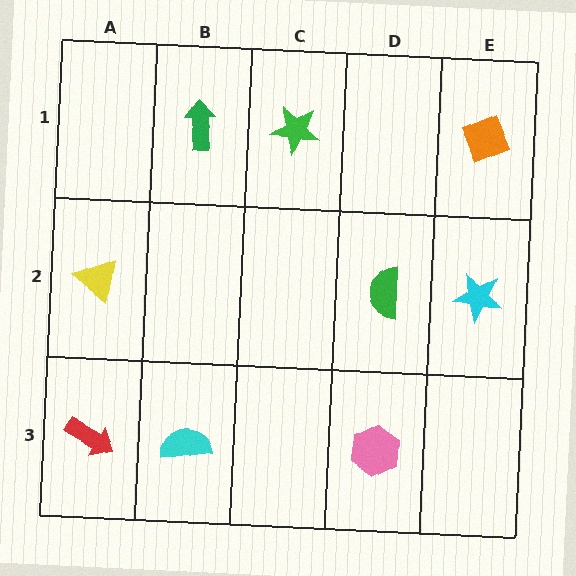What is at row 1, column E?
An orange diamond.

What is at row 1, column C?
A green star.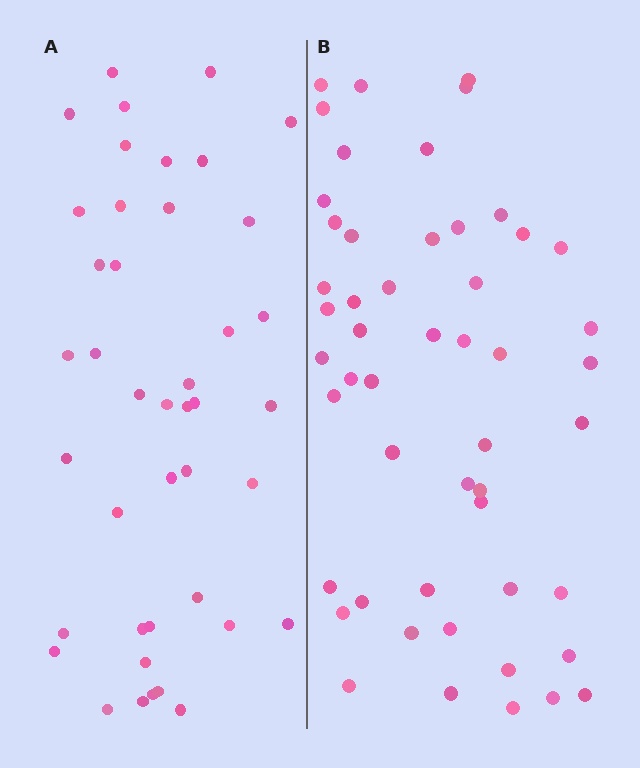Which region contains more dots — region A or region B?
Region B (the right region) has more dots.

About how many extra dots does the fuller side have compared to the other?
Region B has roughly 8 or so more dots than region A.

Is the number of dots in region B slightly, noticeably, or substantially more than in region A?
Region B has only slightly more — the two regions are fairly close. The ratio is roughly 1.2 to 1.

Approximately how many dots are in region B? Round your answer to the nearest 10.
About 50 dots. (The exact count is 51, which rounds to 50.)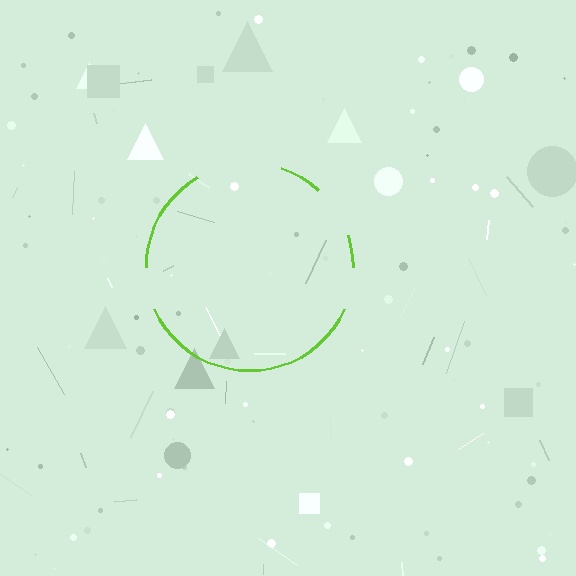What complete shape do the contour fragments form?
The contour fragments form a circle.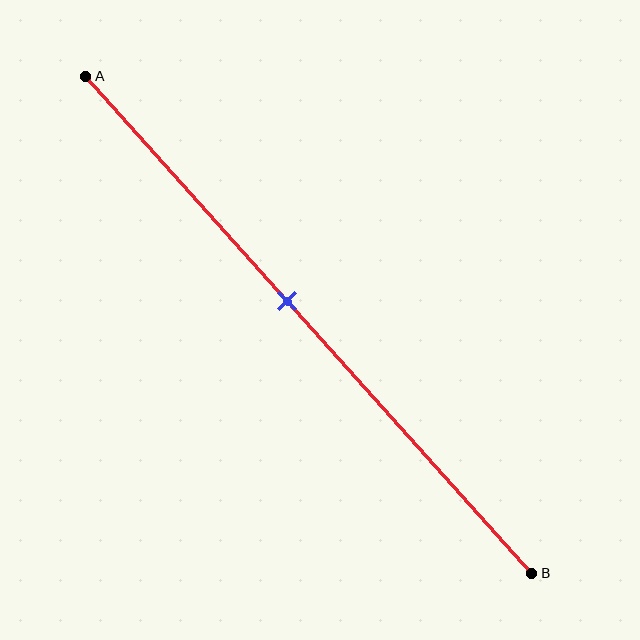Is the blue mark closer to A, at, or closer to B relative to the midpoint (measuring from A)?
The blue mark is closer to point A than the midpoint of segment AB.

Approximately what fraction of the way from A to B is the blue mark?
The blue mark is approximately 45% of the way from A to B.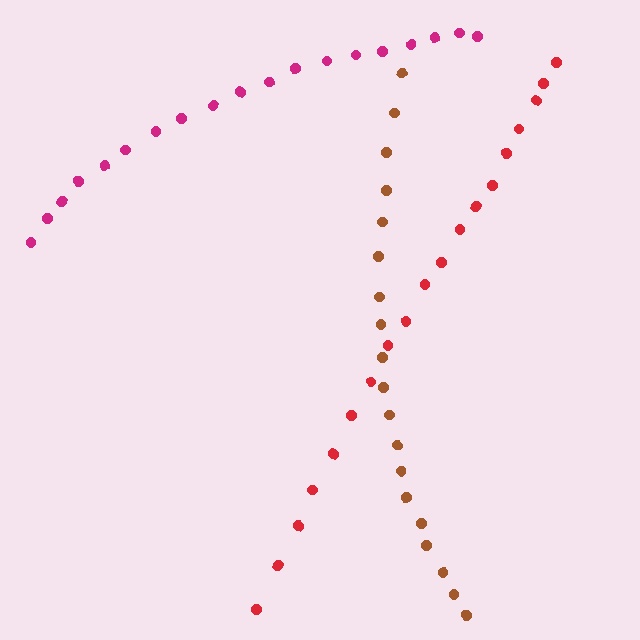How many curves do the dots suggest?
There are 3 distinct paths.